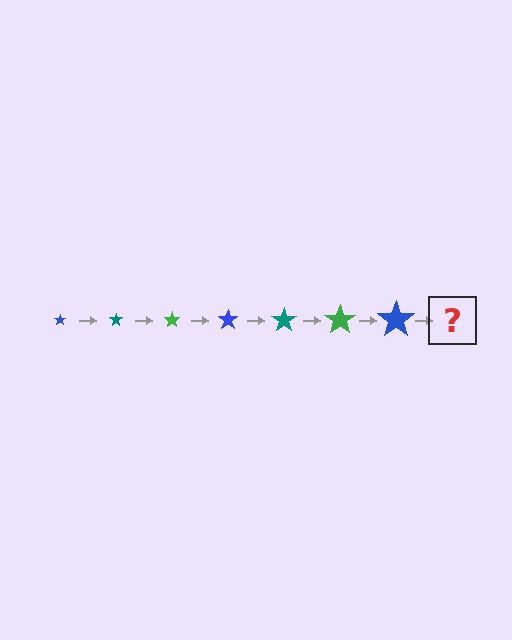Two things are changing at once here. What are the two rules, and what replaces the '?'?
The two rules are that the star grows larger each step and the color cycles through blue, teal, and green. The '?' should be a teal star, larger than the previous one.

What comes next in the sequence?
The next element should be a teal star, larger than the previous one.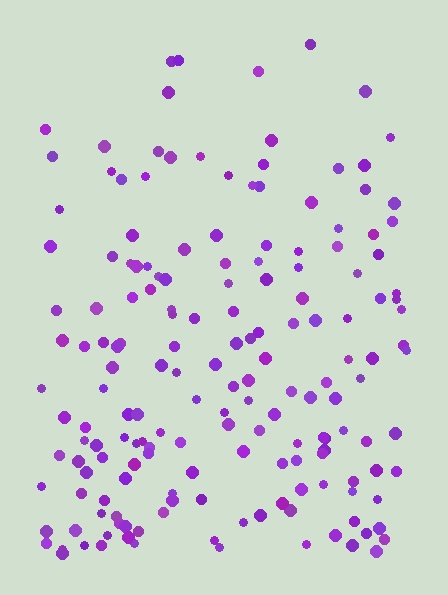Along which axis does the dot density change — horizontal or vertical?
Vertical.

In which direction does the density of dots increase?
From top to bottom, with the bottom side densest.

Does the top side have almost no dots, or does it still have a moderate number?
Still a moderate number, just noticeably fewer than the bottom.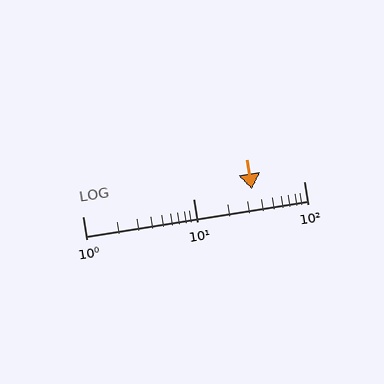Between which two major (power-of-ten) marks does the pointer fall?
The pointer is between 10 and 100.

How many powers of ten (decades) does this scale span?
The scale spans 2 decades, from 1 to 100.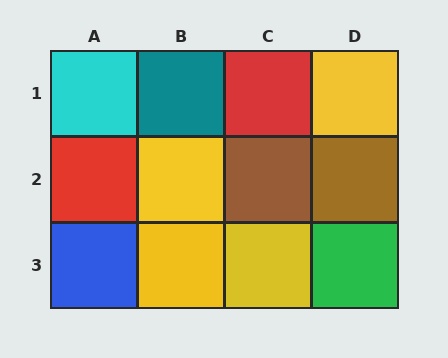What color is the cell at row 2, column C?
Brown.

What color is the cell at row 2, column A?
Red.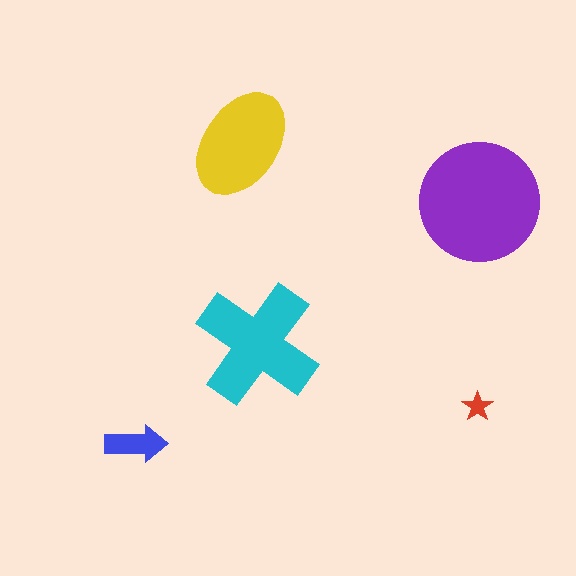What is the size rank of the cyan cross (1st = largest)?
2nd.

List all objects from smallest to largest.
The red star, the blue arrow, the yellow ellipse, the cyan cross, the purple circle.